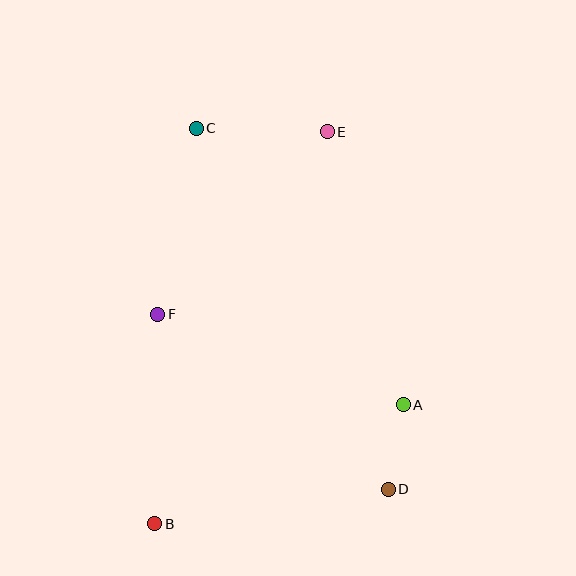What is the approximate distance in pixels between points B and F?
The distance between B and F is approximately 209 pixels.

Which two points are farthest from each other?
Points B and E are farthest from each other.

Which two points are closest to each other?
Points A and D are closest to each other.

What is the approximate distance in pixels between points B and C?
The distance between B and C is approximately 398 pixels.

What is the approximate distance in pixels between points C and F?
The distance between C and F is approximately 190 pixels.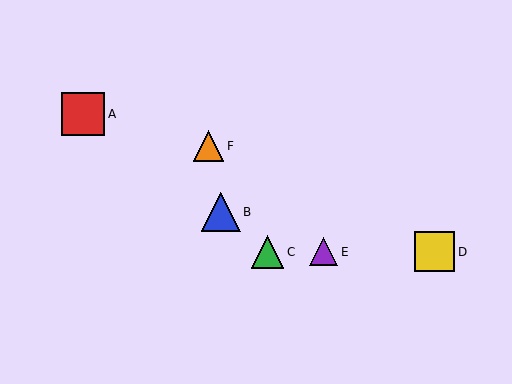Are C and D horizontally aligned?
Yes, both are at y≈252.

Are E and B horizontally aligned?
No, E is at y≈252 and B is at y≈212.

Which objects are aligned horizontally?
Objects C, D, E are aligned horizontally.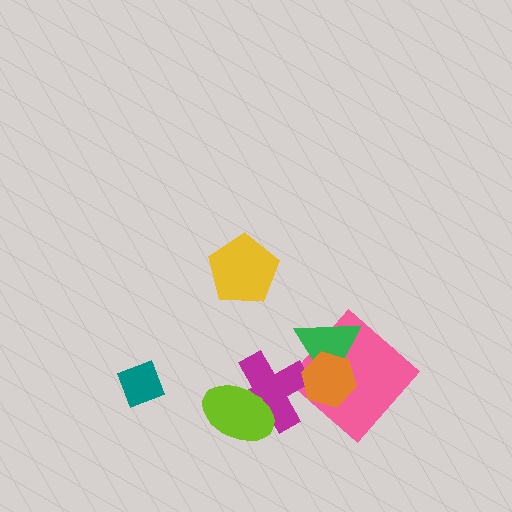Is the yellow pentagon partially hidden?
No, no other shape covers it.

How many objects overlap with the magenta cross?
2 objects overlap with the magenta cross.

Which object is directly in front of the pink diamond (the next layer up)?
The green triangle is directly in front of the pink diamond.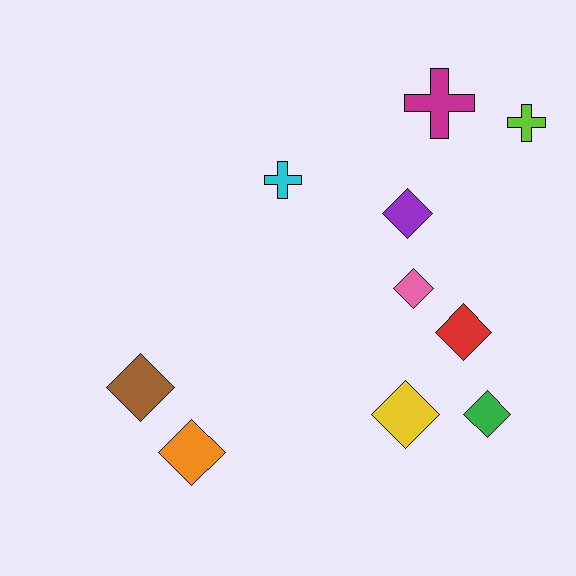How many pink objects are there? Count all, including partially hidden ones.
There is 1 pink object.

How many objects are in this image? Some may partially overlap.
There are 10 objects.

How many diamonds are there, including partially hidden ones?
There are 7 diamonds.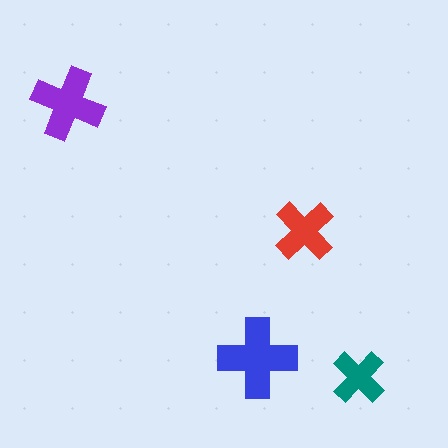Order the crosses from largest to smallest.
the blue one, the purple one, the red one, the teal one.